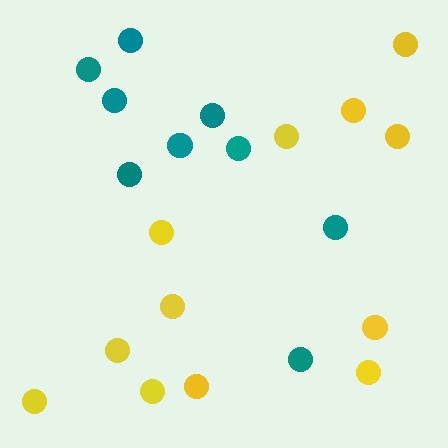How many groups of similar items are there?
There are 2 groups: one group of teal circles (9) and one group of yellow circles (12).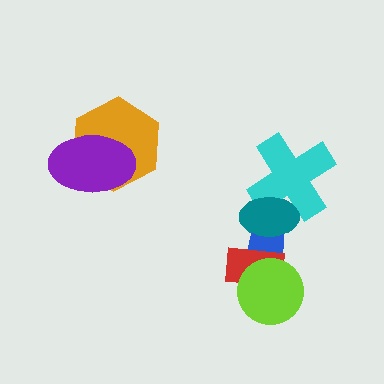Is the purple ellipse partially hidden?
No, no other shape covers it.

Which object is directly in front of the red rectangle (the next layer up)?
The teal ellipse is directly in front of the red rectangle.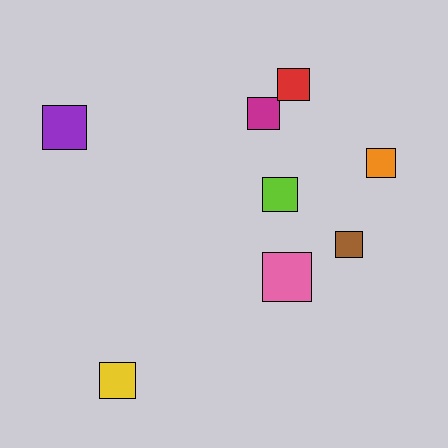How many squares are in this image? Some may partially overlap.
There are 8 squares.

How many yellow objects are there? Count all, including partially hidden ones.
There is 1 yellow object.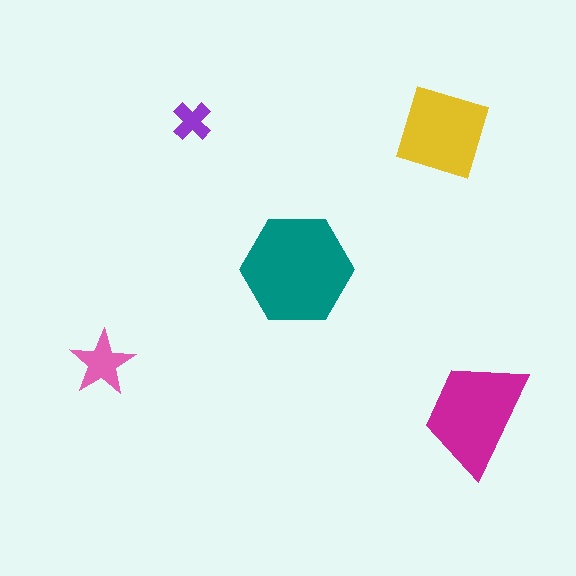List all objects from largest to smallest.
The teal hexagon, the magenta trapezoid, the yellow diamond, the pink star, the purple cross.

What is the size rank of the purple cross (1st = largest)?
5th.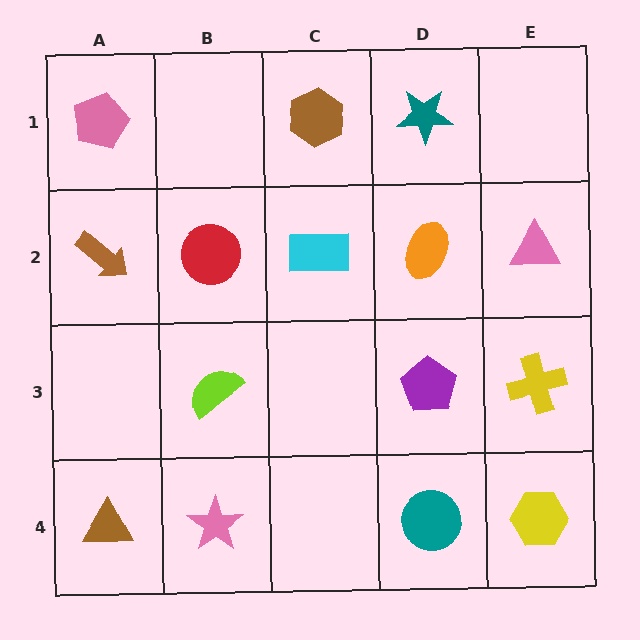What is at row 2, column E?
A pink triangle.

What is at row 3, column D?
A purple pentagon.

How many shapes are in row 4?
4 shapes.